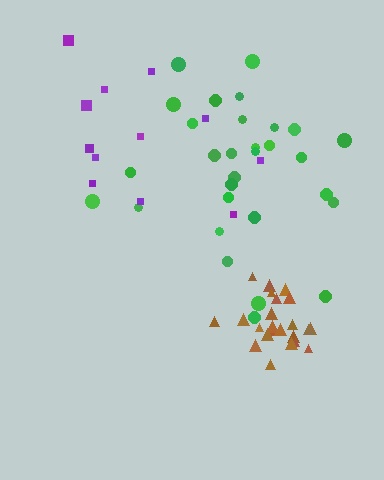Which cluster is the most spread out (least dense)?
Purple.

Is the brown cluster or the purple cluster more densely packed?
Brown.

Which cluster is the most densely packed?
Brown.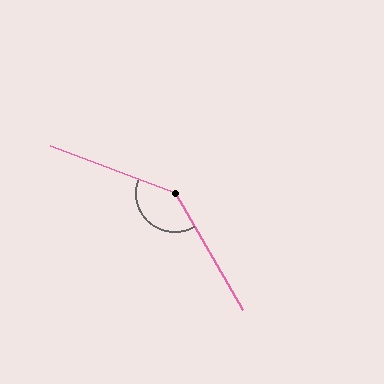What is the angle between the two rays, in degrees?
Approximately 141 degrees.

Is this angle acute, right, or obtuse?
It is obtuse.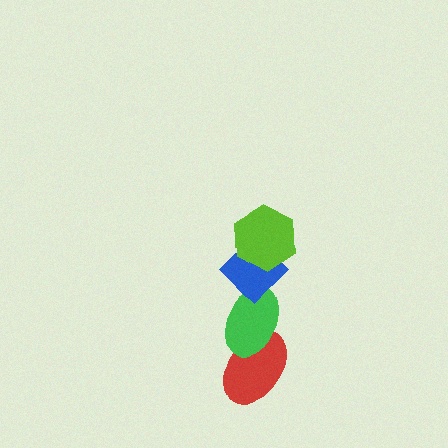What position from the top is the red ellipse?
The red ellipse is 4th from the top.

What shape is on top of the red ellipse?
The green ellipse is on top of the red ellipse.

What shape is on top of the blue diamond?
The lime hexagon is on top of the blue diamond.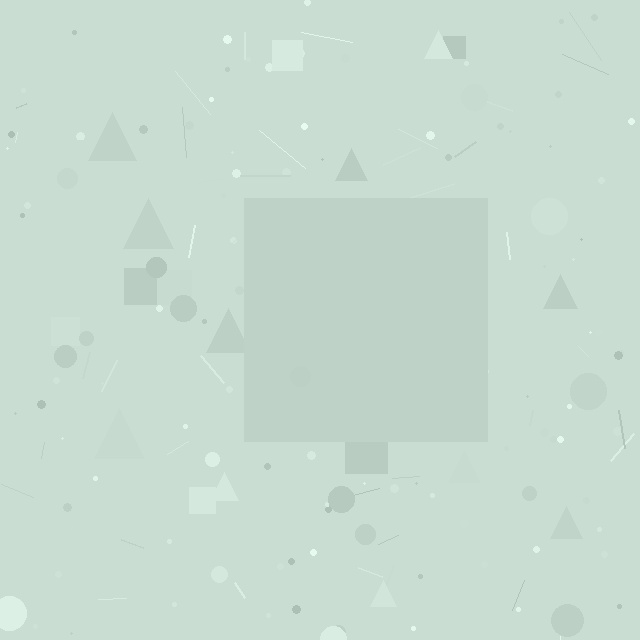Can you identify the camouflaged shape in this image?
The camouflaged shape is a square.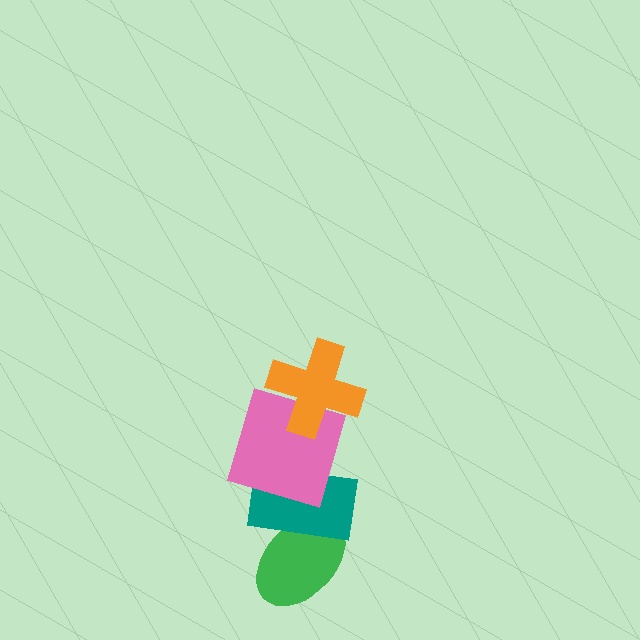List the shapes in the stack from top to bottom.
From top to bottom: the orange cross, the pink square, the teal rectangle, the green ellipse.